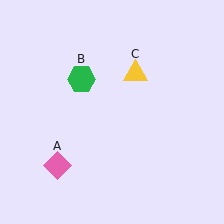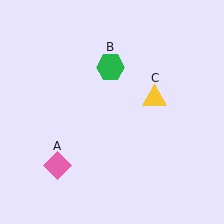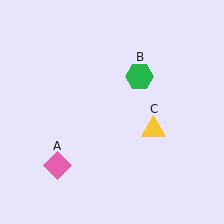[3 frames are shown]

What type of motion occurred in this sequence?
The green hexagon (object B), yellow triangle (object C) rotated clockwise around the center of the scene.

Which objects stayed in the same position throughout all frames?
Pink diamond (object A) remained stationary.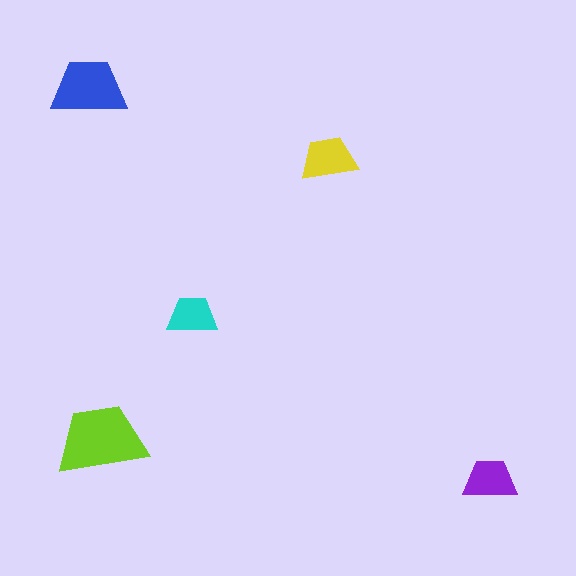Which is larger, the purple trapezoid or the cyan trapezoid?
The purple one.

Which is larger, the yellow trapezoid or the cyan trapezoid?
The yellow one.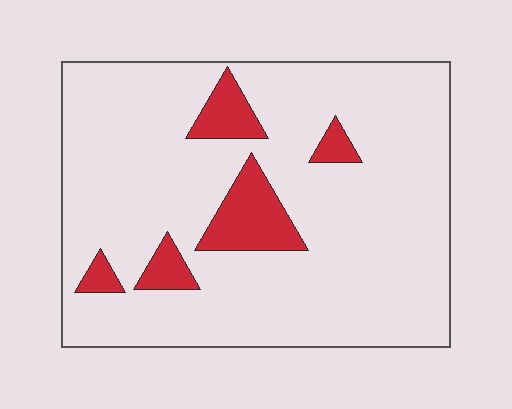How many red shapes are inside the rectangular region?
5.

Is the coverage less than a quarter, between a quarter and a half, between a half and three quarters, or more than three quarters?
Less than a quarter.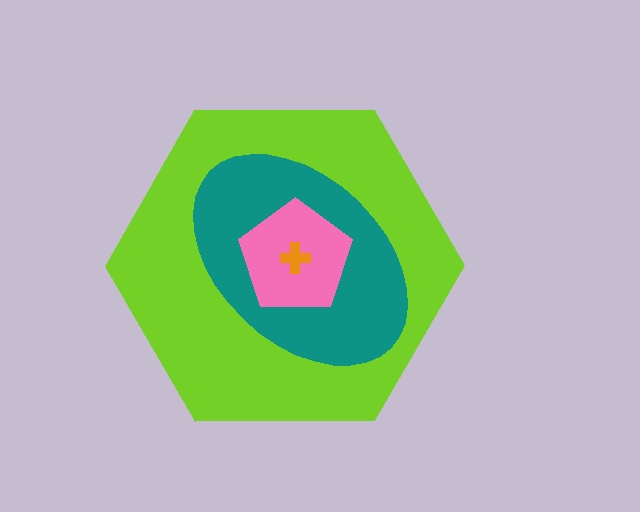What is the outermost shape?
The lime hexagon.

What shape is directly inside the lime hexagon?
The teal ellipse.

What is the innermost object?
The orange cross.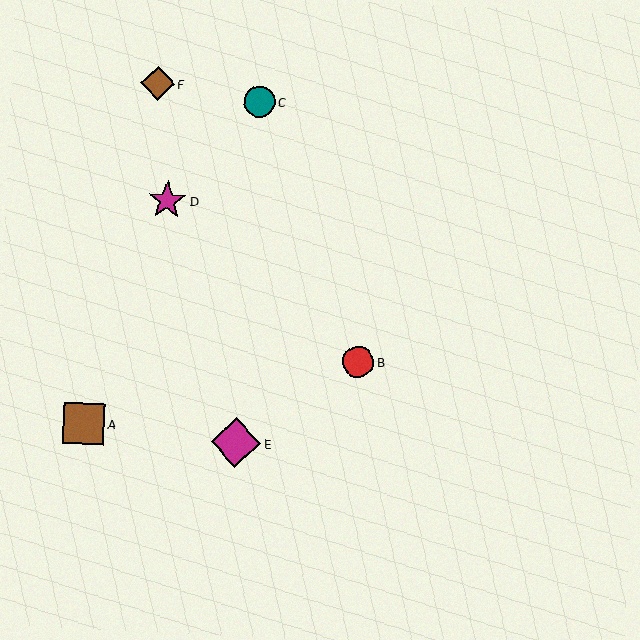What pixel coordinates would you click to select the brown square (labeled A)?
Click at (84, 424) to select the brown square A.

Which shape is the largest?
The magenta diamond (labeled E) is the largest.